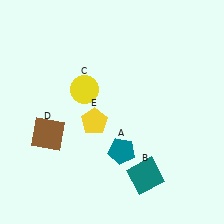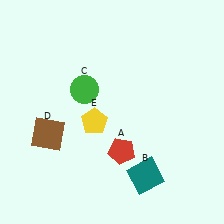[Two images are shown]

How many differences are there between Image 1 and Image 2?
There are 2 differences between the two images.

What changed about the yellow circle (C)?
In Image 1, C is yellow. In Image 2, it changed to green.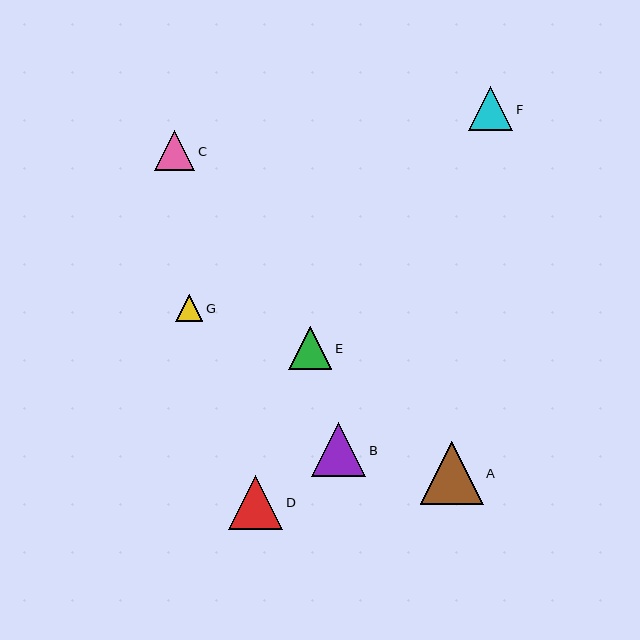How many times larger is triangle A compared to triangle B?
Triangle A is approximately 1.2 times the size of triangle B.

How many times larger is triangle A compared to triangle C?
Triangle A is approximately 1.6 times the size of triangle C.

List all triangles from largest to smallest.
From largest to smallest: A, B, D, F, E, C, G.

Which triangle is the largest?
Triangle A is the largest with a size of approximately 63 pixels.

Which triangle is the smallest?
Triangle G is the smallest with a size of approximately 27 pixels.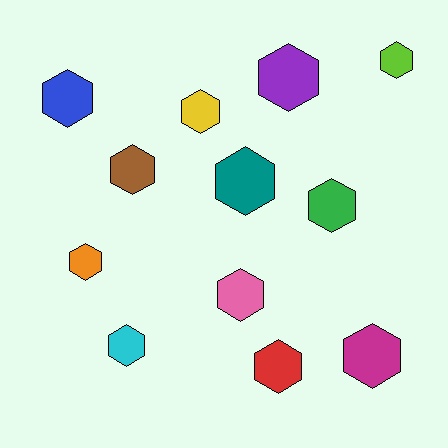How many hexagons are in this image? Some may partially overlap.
There are 12 hexagons.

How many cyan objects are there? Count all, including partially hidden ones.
There is 1 cyan object.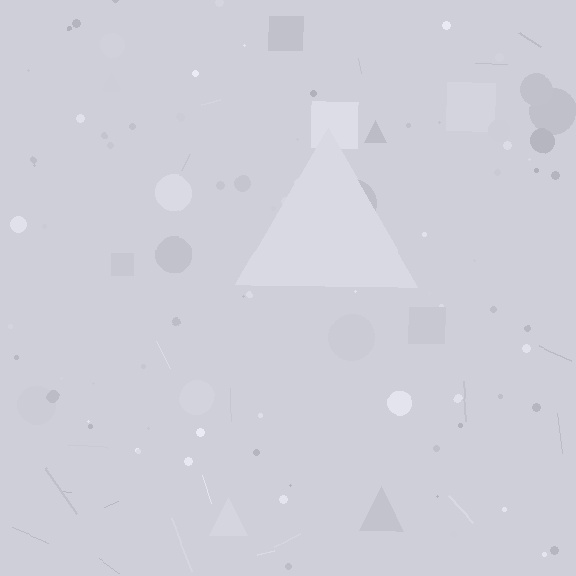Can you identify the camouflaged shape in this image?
The camouflaged shape is a triangle.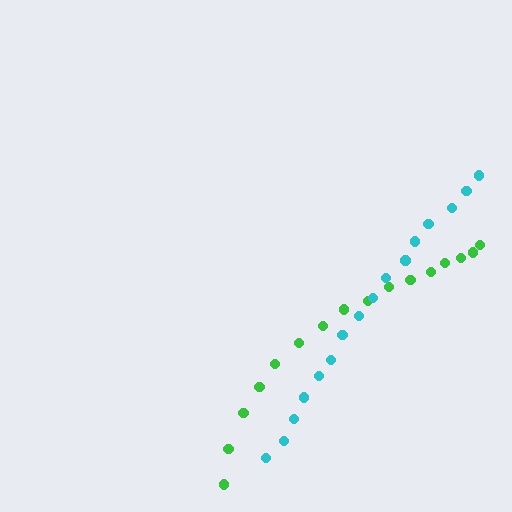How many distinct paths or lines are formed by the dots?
There are 2 distinct paths.